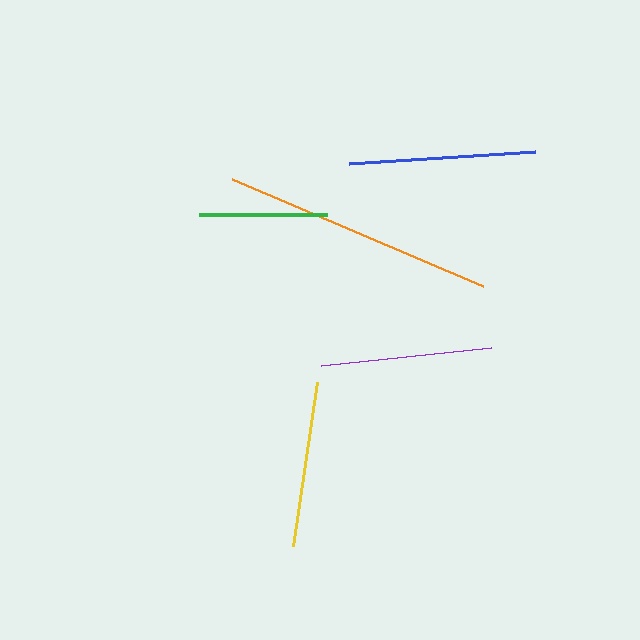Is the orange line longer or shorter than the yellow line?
The orange line is longer than the yellow line.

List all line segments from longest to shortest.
From longest to shortest: orange, blue, purple, yellow, green.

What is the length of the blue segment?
The blue segment is approximately 186 pixels long.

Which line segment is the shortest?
The green line is the shortest at approximately 128 pixels.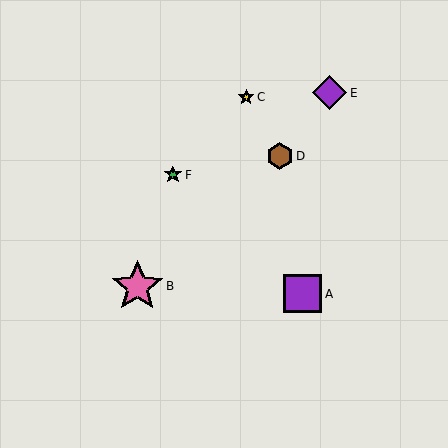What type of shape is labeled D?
Shape D is a brown hexagon.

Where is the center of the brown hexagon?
The center of the brown hexagon is at (280, 156).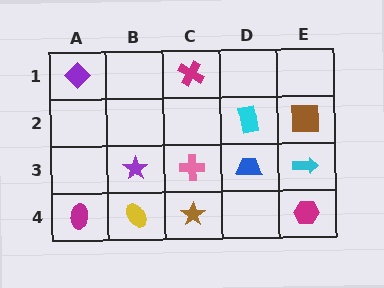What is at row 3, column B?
A purple star.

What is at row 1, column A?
A purple diamond.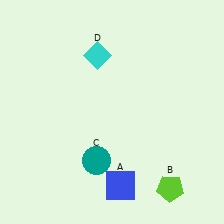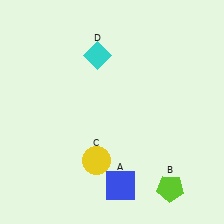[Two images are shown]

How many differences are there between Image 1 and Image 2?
There is 1 difference between the two images.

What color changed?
The circle (C) changed from teal in Image 1 to yellow in Image 2.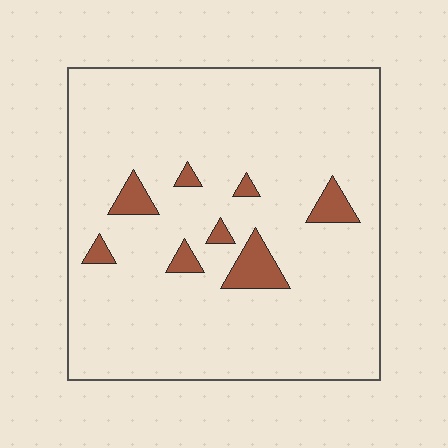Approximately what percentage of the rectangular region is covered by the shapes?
Approximately 5%.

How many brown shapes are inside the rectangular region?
8.